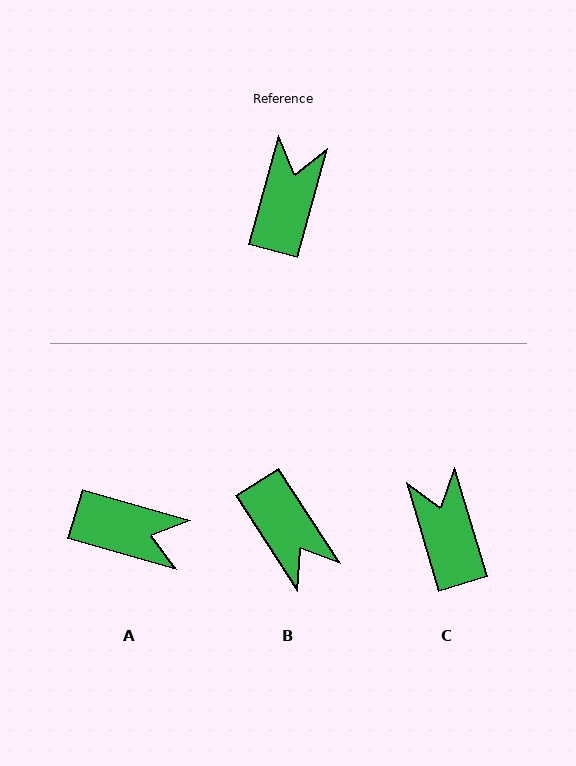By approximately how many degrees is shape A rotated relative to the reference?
Approximately 91 degrees clockwise.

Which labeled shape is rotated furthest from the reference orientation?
B, about 132 degrees away.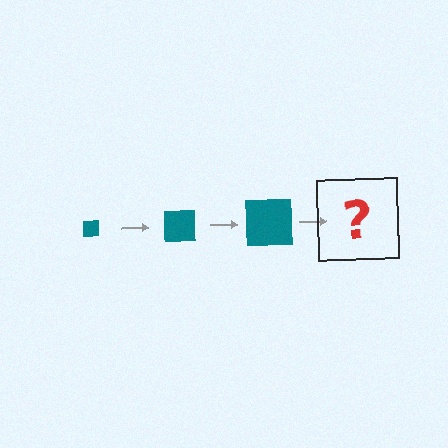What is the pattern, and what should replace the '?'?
The pattern is that the square gets progressively larger each step. The '?' should be a teal square, larger than the previous one.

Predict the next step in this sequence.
The next step is a teal square, larger than the previous one.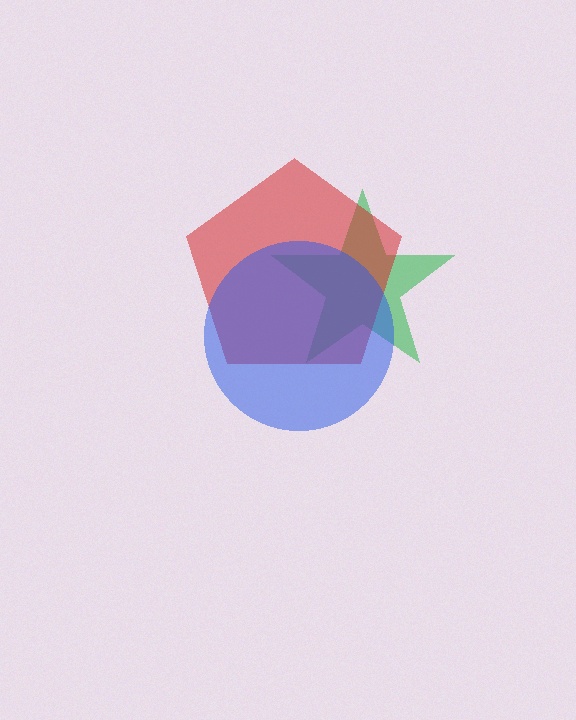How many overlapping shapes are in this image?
There are 3 overlapping shapes in the image.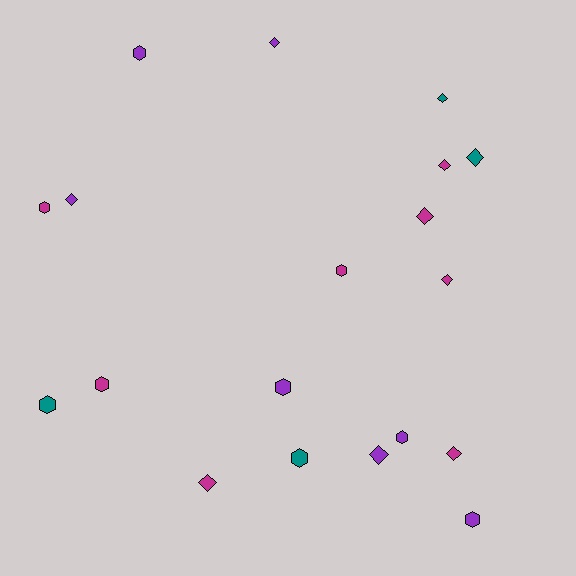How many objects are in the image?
There are 19 objects.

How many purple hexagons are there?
There are 4 purple hexagons.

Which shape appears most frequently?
Diamond, with 10 objects.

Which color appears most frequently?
Magenta, with 8 objects.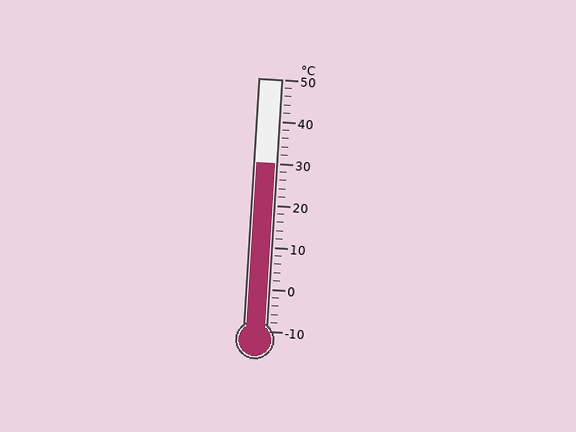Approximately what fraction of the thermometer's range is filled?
The thermometer is filled to approximately 65% of its range.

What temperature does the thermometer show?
The thermometer shows approximately 30°C.